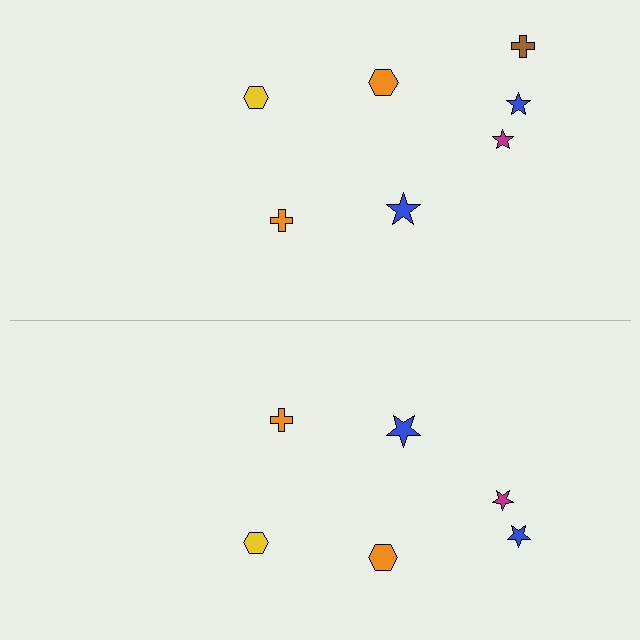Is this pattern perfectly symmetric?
No, the pattern is not perfectly symmetric. A brown cross is missing from the bottom side.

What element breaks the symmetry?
A brown cross is missing from the bottom side.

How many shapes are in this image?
There are 13 shapes in this image.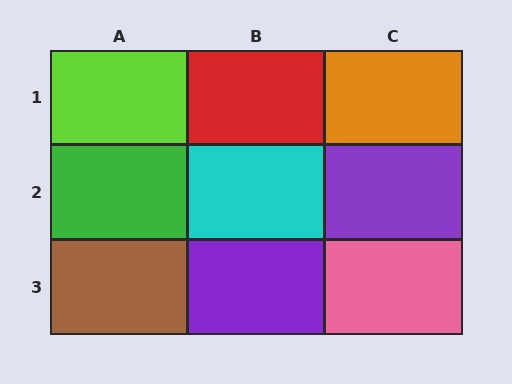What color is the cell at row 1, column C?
Orange.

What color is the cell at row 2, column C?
Purple.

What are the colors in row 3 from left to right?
Brown, purple, pink.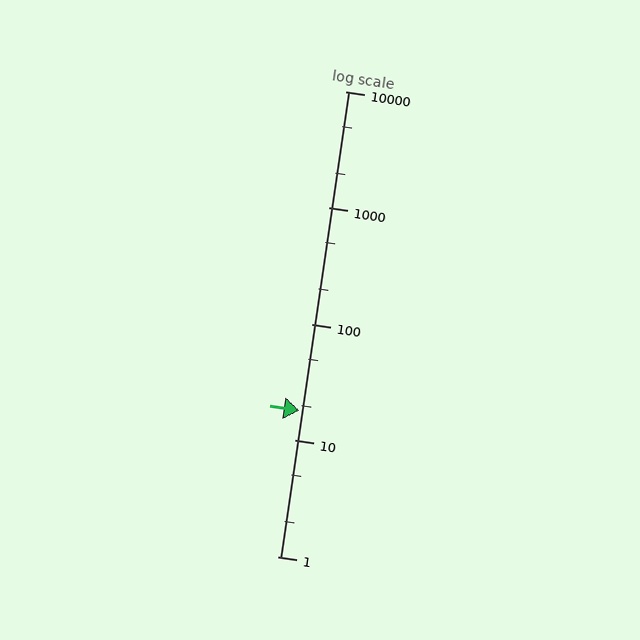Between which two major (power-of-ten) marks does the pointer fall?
The pointer is between 10 and 100.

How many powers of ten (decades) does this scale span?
The scale spans 4 decades, from 1 to 10000.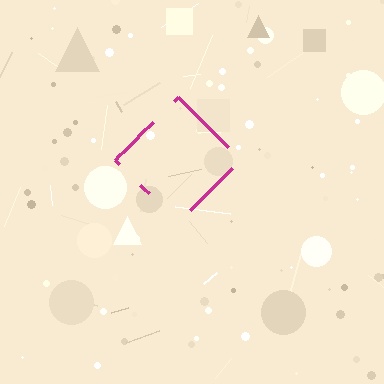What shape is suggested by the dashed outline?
The dashed outline suggests a diamond.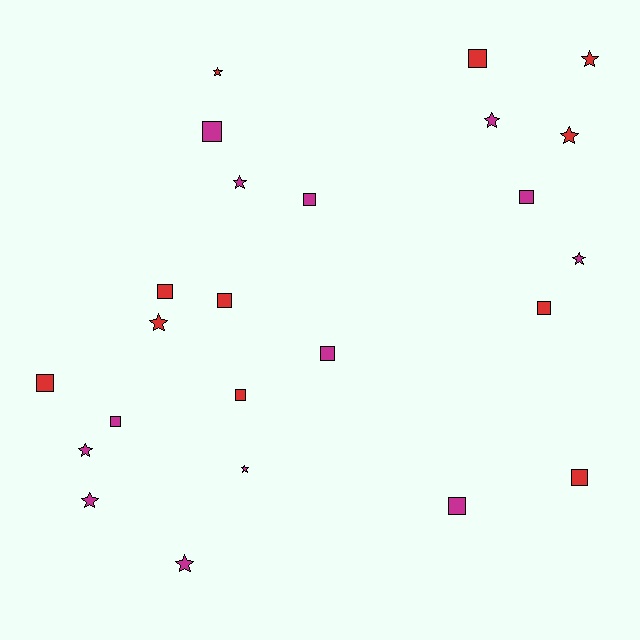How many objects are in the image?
There are 24 objects.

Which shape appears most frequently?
Square, with 13 objects.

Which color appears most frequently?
Magenta, with 13 objects.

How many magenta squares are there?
There are 6 magenta squares.